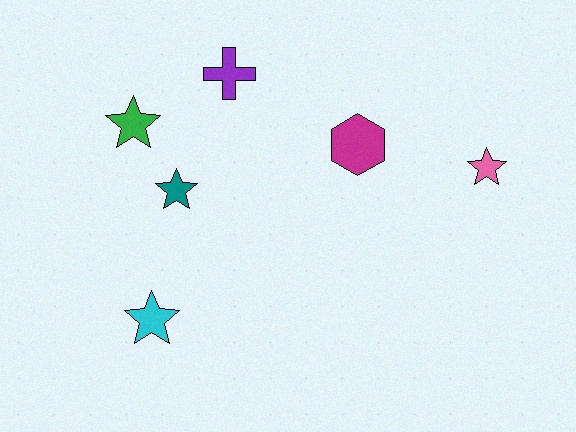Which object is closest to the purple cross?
The green star is closest to the purple cross.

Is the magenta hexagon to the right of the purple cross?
Yes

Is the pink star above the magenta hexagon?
No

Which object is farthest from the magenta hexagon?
The cyan star is farthest from the magenta hexagon.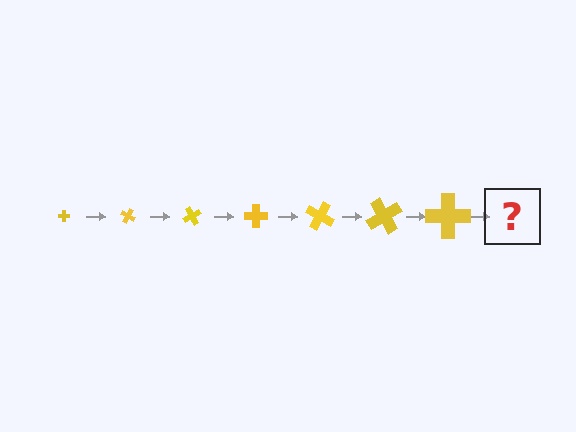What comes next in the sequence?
The next element should be a cross, larger than the previous one and rotated 210 degrees from the start.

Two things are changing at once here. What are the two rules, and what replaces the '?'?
The two rules are that the cross grows larger each step and it rotates 30 degrees each step. The '?' should be a cross, larger than the previous one and rotated 210 degrees from the start.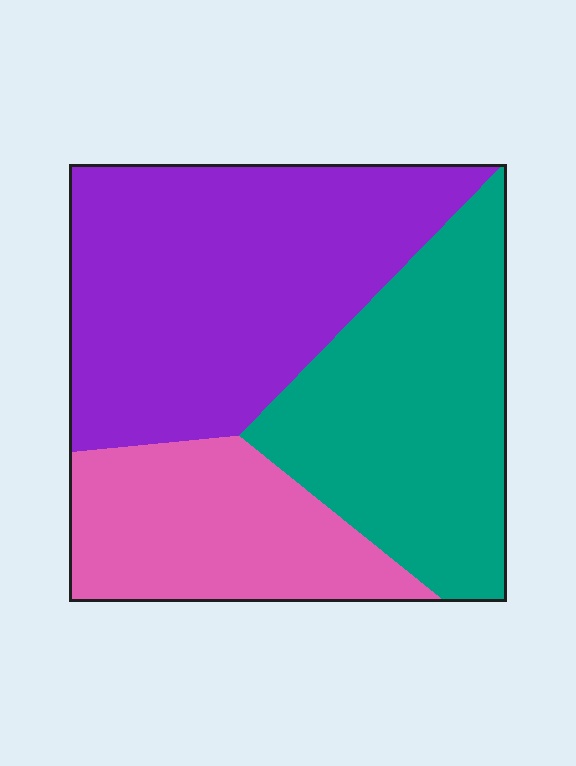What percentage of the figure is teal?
Teal takes up between a quarter and a half of the figure.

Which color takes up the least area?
Pink, at roughly 25%.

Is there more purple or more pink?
Purple.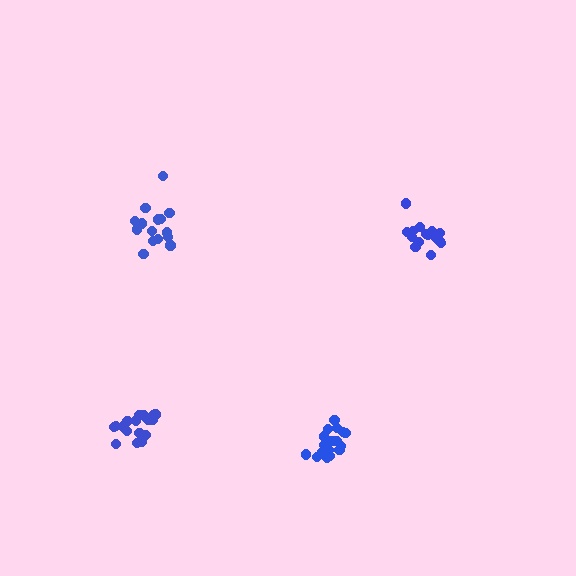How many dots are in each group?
Group 1: 18 dots, Group 2: 18 dots, Group 3: 17 dots, Group 4: 15 dots (68 total).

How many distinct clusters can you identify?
There are 4 distinct clusters.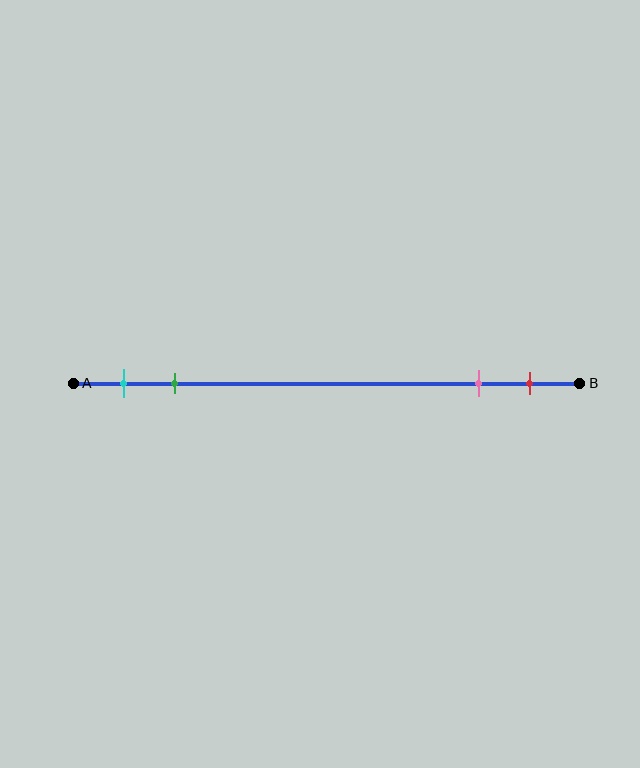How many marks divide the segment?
There are 4 marks dividing the segment.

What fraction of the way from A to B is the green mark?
The green mark is approximately 20% (0.2) of the way from A to B.